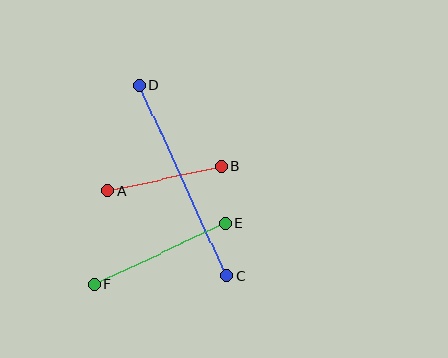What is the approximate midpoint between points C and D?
The midpoint is at approximately (183, 180) pixels.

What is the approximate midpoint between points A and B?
The midpoint is at approximately (165, 179) pixels.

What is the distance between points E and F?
The distance is approximately 145 pixels.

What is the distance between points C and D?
The distance is approximately 210 pixels.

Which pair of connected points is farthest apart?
Points C and D are farthest apart.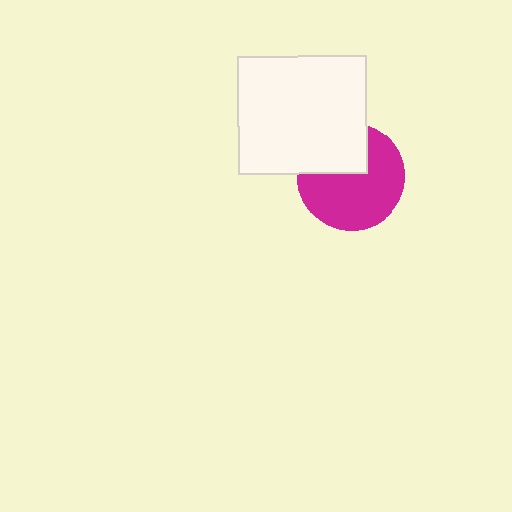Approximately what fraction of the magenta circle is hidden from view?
Roughly 33% of the magenta circle is hidden behind the white rectangle.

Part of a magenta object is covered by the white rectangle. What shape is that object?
It is a circle.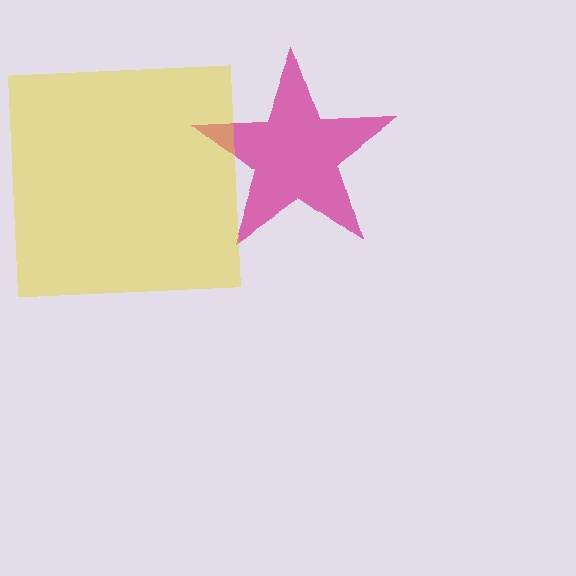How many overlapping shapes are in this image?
There are 2 overlapping shapes in the image.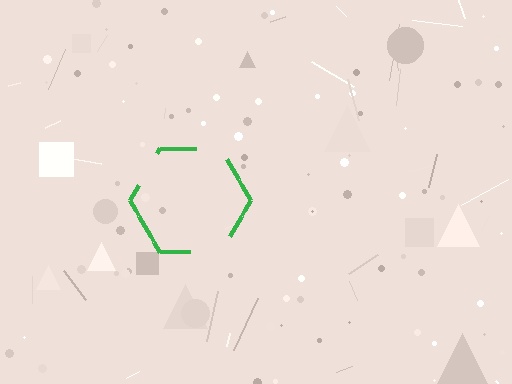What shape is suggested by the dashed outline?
The dashed outline suggests a hexagon.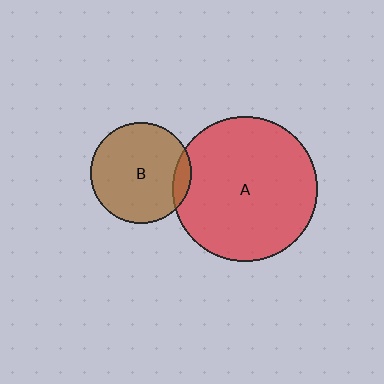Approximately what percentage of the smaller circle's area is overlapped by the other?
Approximately 10%.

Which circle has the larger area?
Circle A (red).